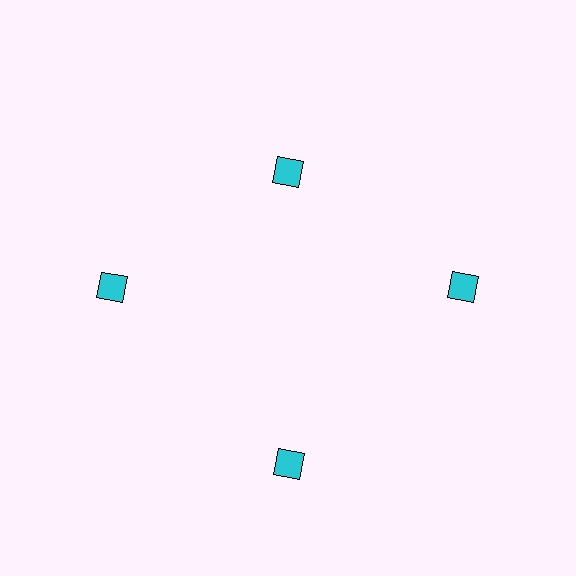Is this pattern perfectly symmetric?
No. The 4 cyan diamonds are arranged in a ring, but one element near the 12 o'clock position is pulled inward toward the center, breaking the 4-fold rotational symmetry.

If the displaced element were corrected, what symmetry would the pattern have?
It would have 4-fold rotational symmetry — the pattern would map onto itself every 90 degrees.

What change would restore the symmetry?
The symmetry would be restored by moving it outward, back onto the ring so that all 4 diamonds sit at equal angles and equal distance from the center.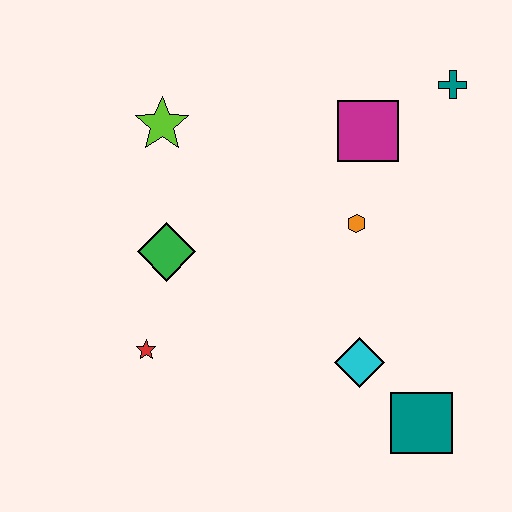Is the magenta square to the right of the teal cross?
No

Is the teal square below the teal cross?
Yes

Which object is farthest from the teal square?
The lime star is farthest from the teal square.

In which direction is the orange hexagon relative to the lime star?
The orange hexagon is to the right of the lime star.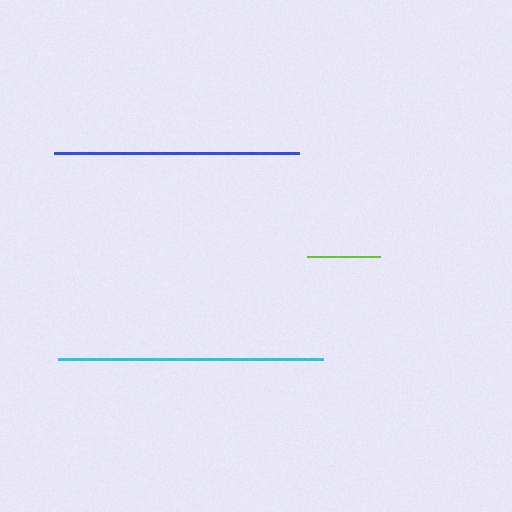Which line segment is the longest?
The cyan line is the longest at approximately 265 pixels.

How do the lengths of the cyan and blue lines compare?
The cyan and blue lines are approximately the same length.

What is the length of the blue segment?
The blue segment is approximately 245 pixels long.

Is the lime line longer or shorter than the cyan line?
The cyan line is longer than the lime line.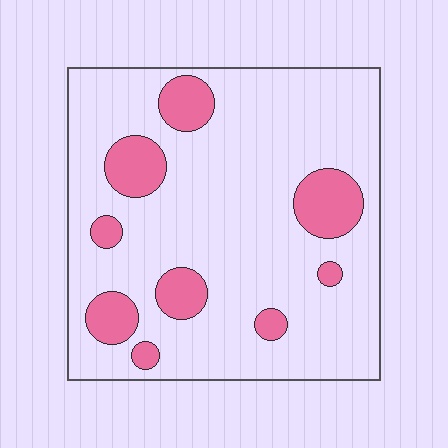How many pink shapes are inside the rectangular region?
9.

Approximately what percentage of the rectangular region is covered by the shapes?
Approximately 15%.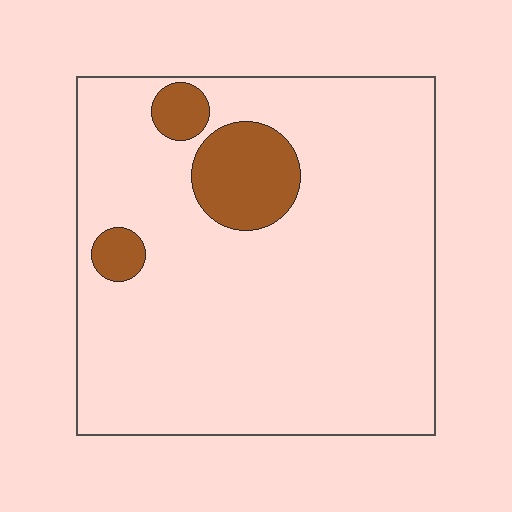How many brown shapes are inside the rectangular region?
3.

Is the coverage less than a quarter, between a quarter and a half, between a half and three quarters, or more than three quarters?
Less than a quarter.